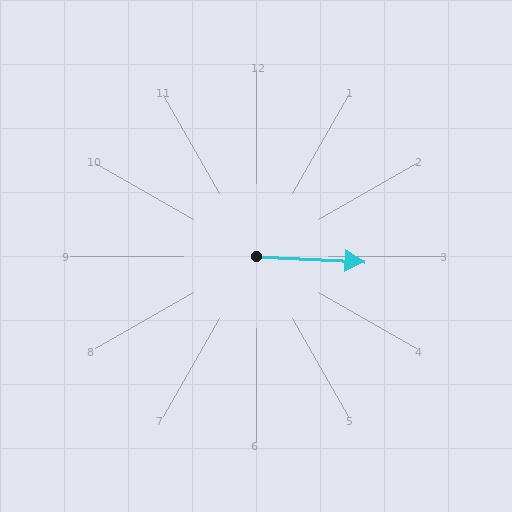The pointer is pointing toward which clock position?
Roughly 3 o'clock.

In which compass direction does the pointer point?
East.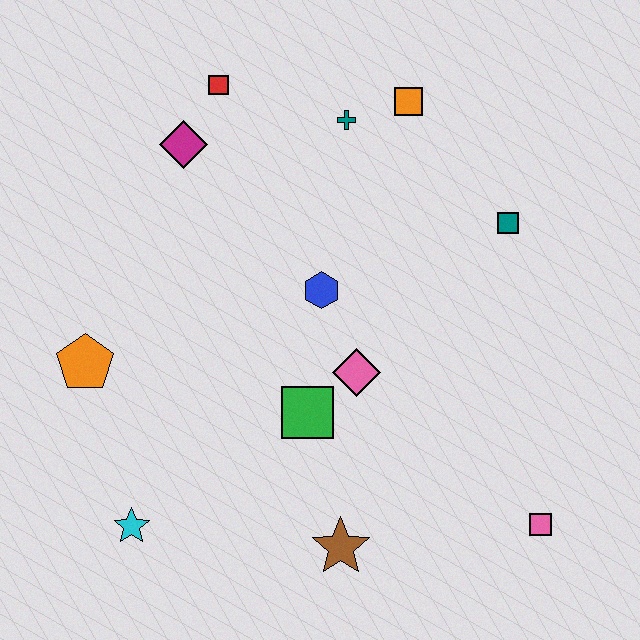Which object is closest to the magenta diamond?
The red square is closest to the magenta diamond.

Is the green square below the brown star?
No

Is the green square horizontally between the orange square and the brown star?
No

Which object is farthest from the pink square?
The red square is farthest from the pink square.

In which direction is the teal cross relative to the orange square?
The teal cross is to the left of the orange square.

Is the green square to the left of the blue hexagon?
Yes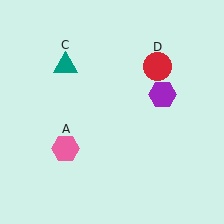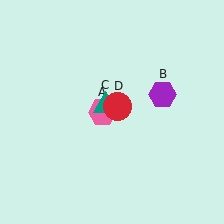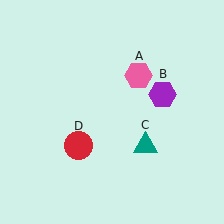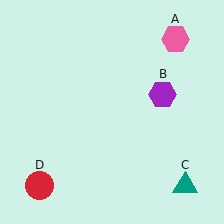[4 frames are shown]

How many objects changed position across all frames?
3 objects changed position: pink hexagon (object A), teal triangle (object C), red circle (object D).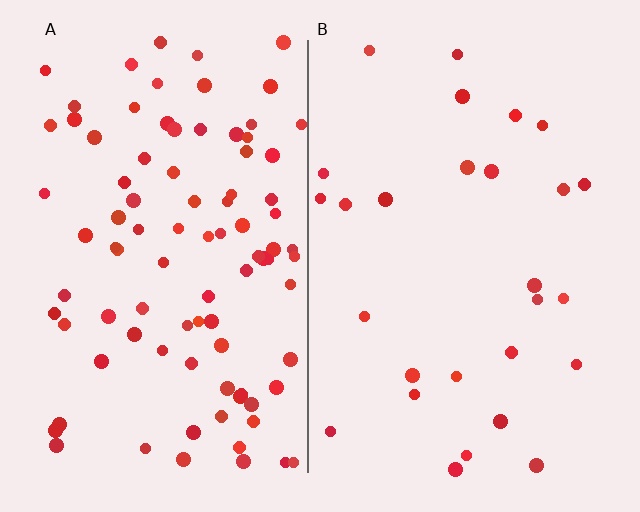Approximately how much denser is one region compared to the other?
Approximately 3.3× — region A over region B.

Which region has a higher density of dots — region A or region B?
A (the left).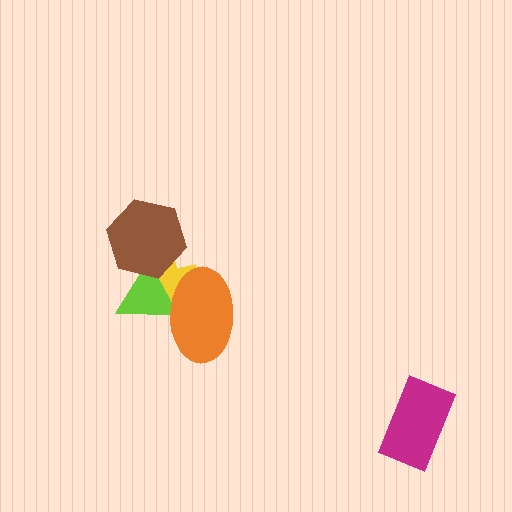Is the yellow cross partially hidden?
Yes, it is partially covered by another shape.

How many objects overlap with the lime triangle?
3 objects overlap with the lime triangle.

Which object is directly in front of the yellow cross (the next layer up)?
The lime triangle is directly in front of the yellow cross.